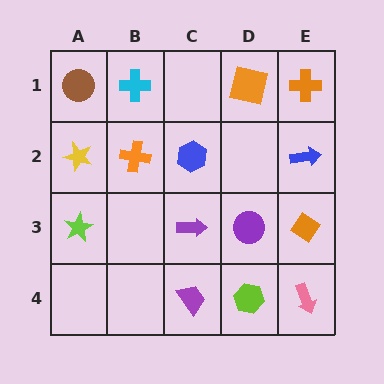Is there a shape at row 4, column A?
No, that cell is empty.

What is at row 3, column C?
A purple arrow.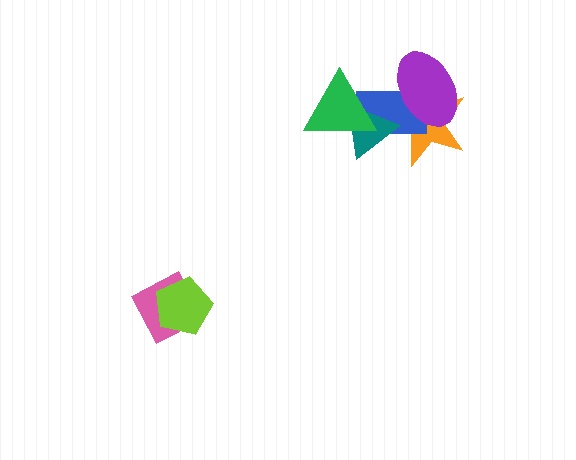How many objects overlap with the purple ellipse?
2 objects overlap with the purple ellipse.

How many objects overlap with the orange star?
3 objects overlap with the orange star.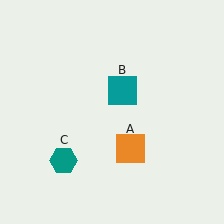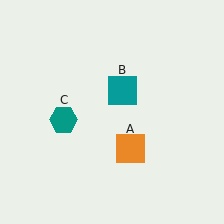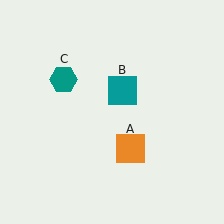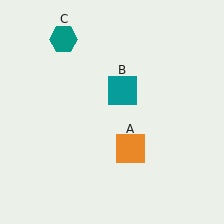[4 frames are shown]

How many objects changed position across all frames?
1 object changed position: teal hexagon (object C).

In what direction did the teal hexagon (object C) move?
The teal hexagon (object C) moved up.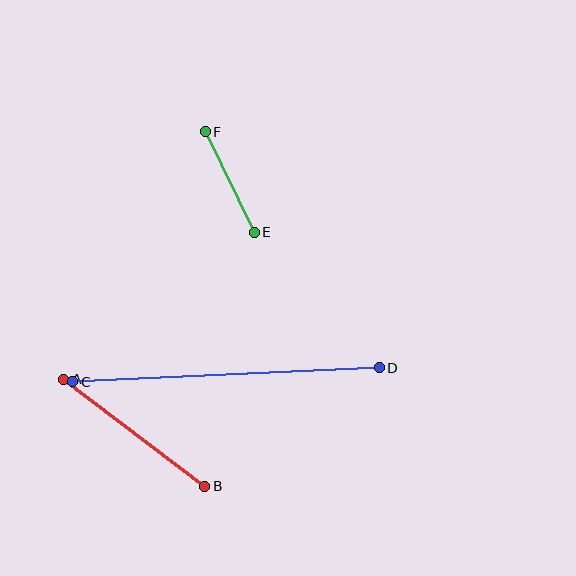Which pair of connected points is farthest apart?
Points C and D are farthest apart.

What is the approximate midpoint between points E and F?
The midpoint is at approximately (230, 182) pixels.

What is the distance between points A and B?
The distance is approximately 177 pixels.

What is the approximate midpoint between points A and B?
The midpoint is at approximately (134, 433) pixels.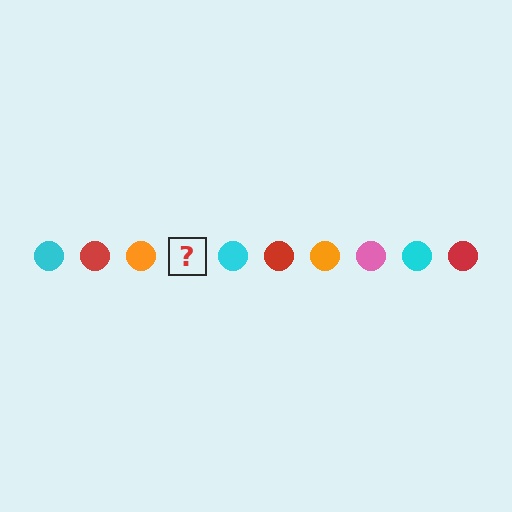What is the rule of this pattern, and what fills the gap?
The rule is that the pattern cycles through cyan, red, orange, pink circles. The gap should be filled with a pink circle.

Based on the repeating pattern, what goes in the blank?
The blank should be a pink circle.